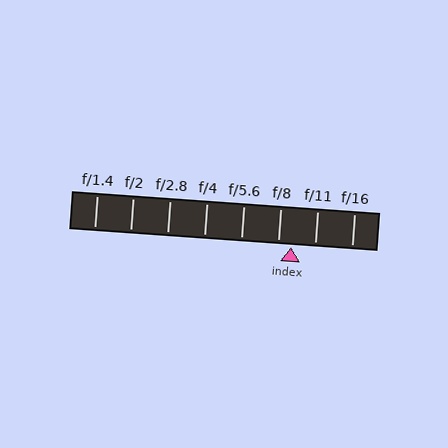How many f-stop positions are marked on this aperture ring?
There are 8 f-stop positions marked.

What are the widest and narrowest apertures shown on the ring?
The widest aperture shown is f/1.4 and the narrowest is f/16.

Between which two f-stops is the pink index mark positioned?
The index mark is between f/8 and f/11.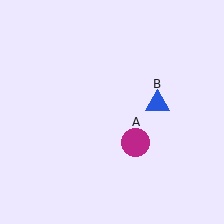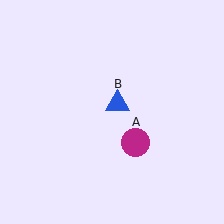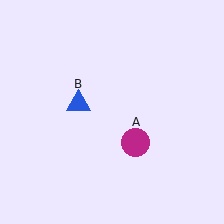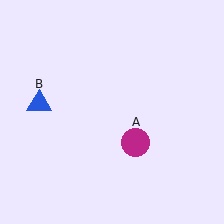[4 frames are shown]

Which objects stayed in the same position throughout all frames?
Magenta circle (object A) remained stationary.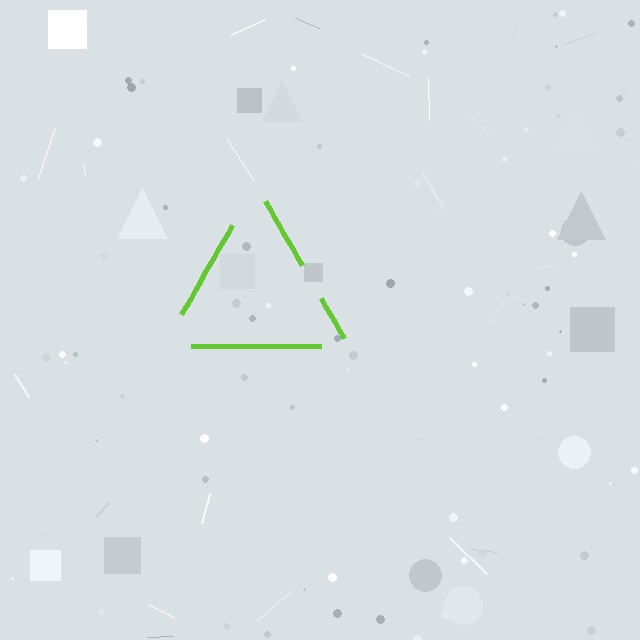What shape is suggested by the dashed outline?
The dashed outline suggests a triangle.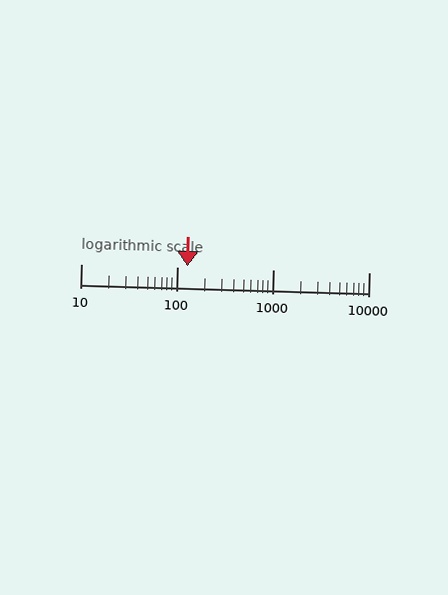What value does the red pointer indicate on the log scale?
The pointer indicates approximately 130.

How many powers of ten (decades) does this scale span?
The scale spans 3 decades, from 10 to 10000.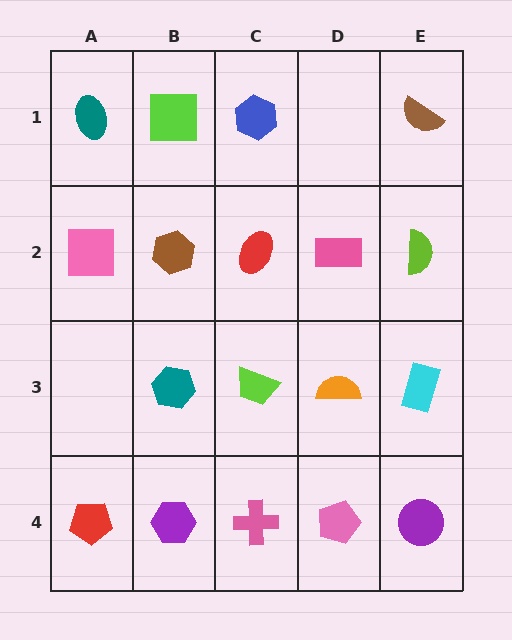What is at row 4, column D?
A pink pentagon.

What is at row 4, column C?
A pink cross.